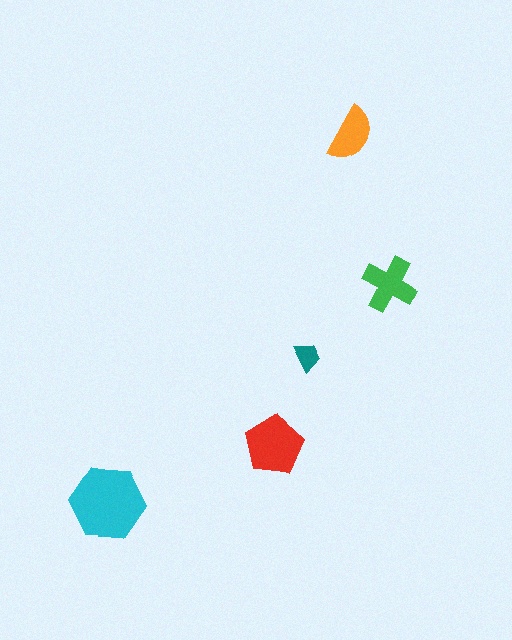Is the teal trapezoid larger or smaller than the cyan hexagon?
Smaller.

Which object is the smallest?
The teal trapezoid.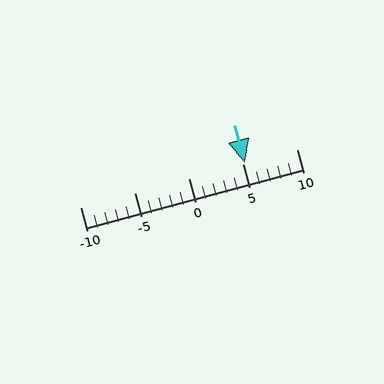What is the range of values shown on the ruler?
The ruler shows values from -10 to 10.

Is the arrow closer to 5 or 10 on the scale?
The arrow is closer to 5.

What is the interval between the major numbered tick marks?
The major tick marks are spaced 5 units apart.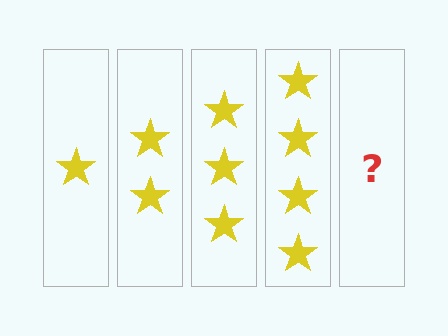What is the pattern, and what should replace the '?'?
The pattern is that each step adds one more star. The '?' should be 5 stars.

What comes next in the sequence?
The next element should be 5 stars.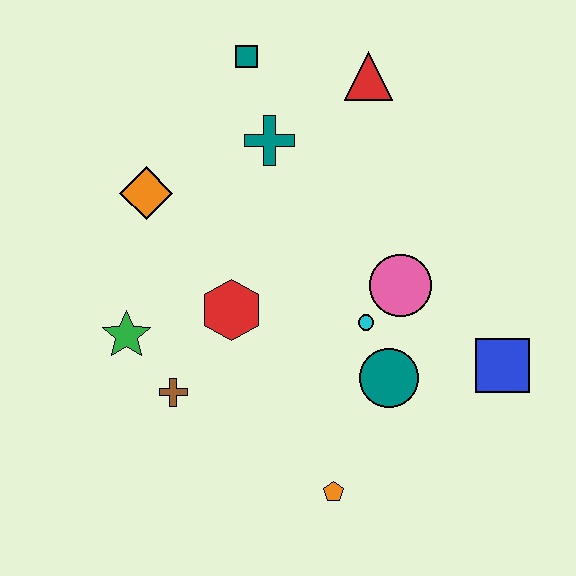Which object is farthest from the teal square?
The orange pentagon is farthest from the teal square.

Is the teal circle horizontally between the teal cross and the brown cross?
No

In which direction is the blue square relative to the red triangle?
The blue square is below the red triangle.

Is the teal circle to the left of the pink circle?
Yes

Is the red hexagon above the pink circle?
No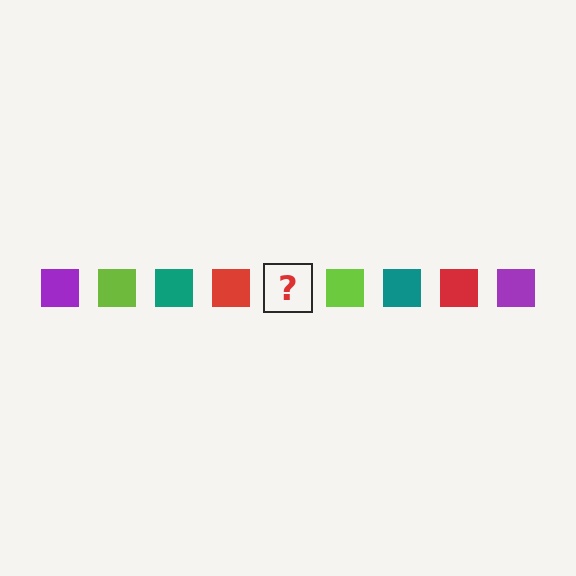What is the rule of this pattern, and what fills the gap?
The rule is that the pattern cycles through purple, lime, teal, red squares. The gap should be filled with a purple square.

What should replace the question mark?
The question mark should be replaced with a purple square.